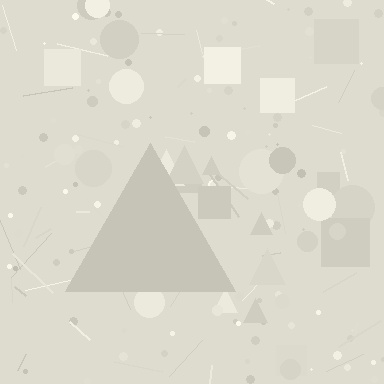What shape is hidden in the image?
A triangle is hidden in the image.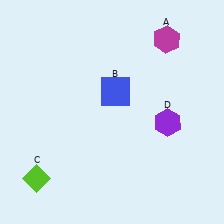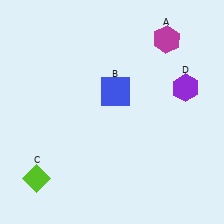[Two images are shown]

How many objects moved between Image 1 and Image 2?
1 object moved between the two images.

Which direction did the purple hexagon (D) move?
The purple hexagon (D) moved up.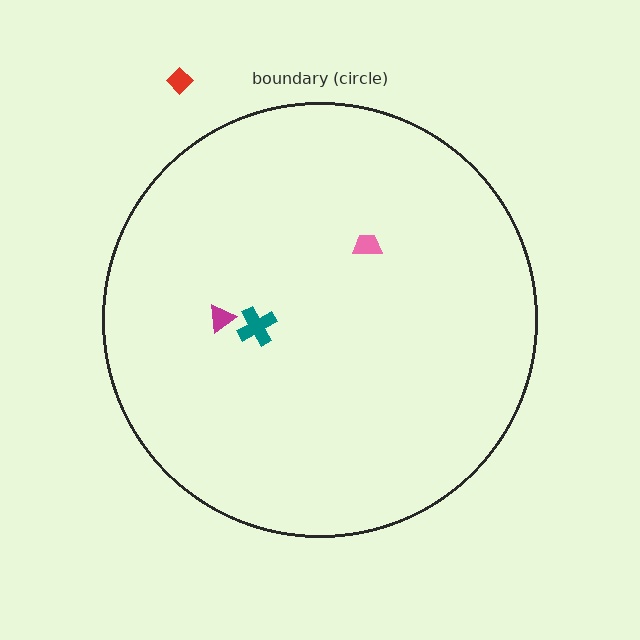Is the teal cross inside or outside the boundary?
Inside.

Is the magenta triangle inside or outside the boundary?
Inside.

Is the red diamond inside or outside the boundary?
Outside.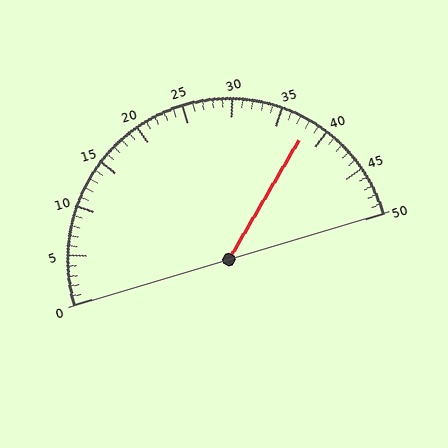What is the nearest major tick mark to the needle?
The nearest major tick mark is 40.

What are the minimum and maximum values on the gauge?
The gauge ranges from 0 to 50.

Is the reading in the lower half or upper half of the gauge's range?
The reading is in the upper half of the range (0 to 50).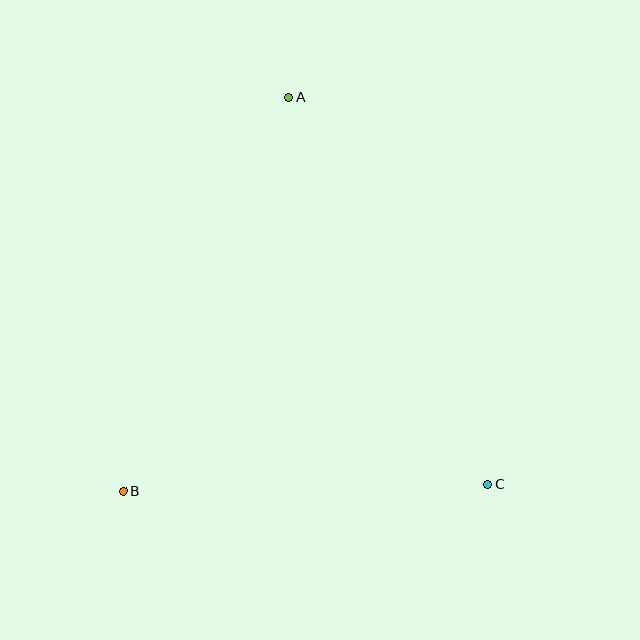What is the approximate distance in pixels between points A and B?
The distance between A and B is approximately 428 pixels.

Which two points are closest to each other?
Points B and C are closest to each other.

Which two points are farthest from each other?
Points A and C are farthest from each other.